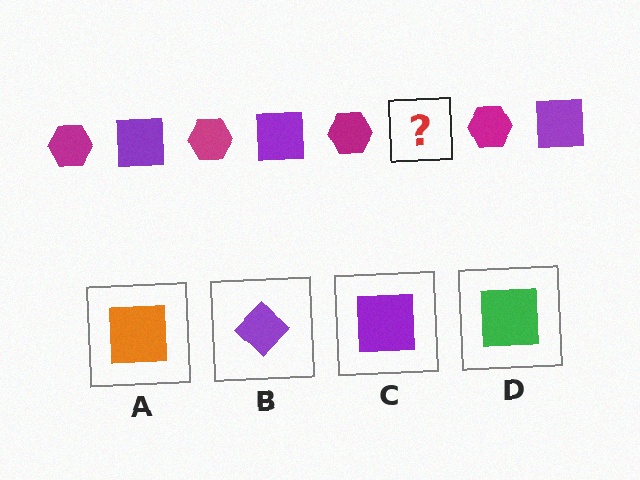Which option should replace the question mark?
Option C.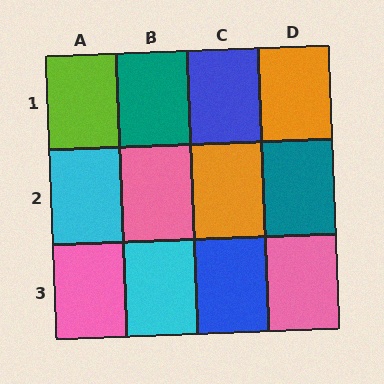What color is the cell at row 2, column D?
Teal.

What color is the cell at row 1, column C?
Blue.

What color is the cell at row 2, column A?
Cyan.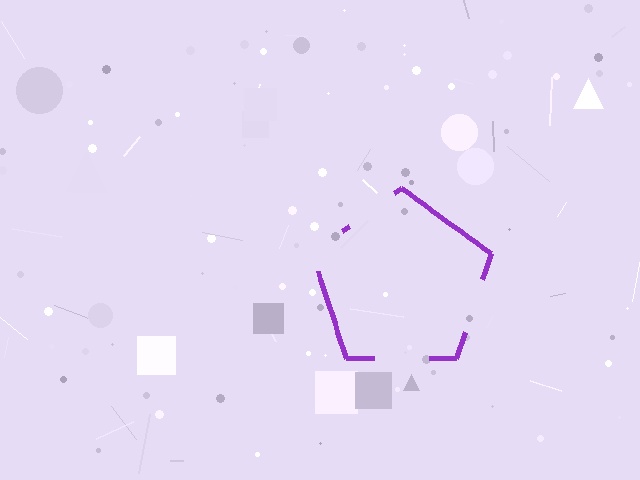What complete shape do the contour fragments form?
The contour fragments form a pentagon.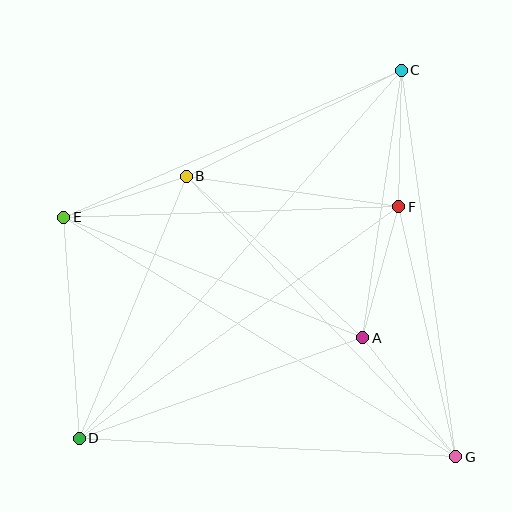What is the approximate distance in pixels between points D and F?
The distance between D and F is approximately 394 pixels.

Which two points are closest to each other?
Points B and E are closest to each other.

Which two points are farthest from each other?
Points C and D are farthest from each other.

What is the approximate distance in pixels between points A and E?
The distance between A and E is approximately 323 pixels.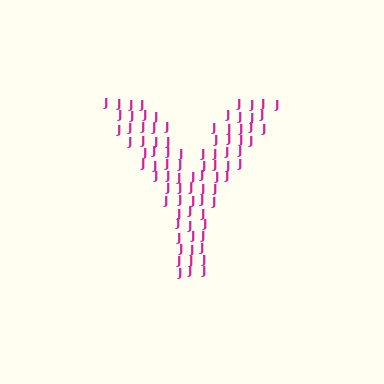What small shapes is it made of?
It is made of small letter J's.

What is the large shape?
The large shape is the letter Y.